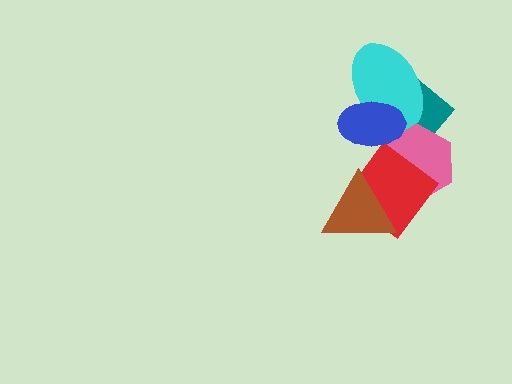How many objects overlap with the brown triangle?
1 object overlaps with the brown triangle.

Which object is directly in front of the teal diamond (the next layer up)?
The cyan ellipse is directly in front of the teal diamond.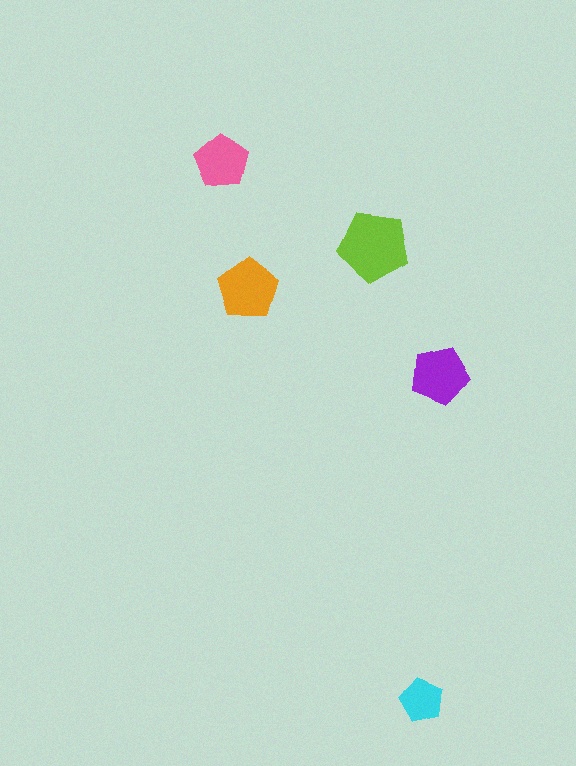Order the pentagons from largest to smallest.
the lime one, the orange one, the purple one, the pink one, the cyan one.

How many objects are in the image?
There are 5 objects in the image.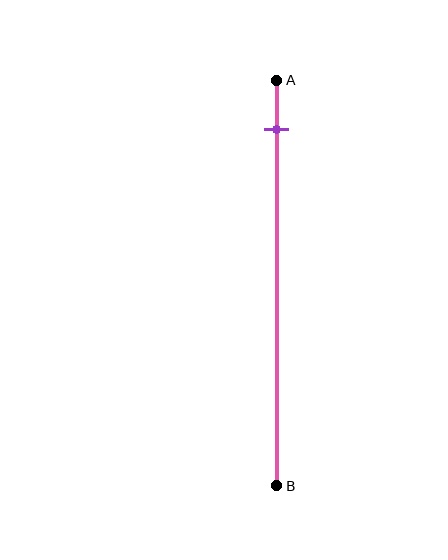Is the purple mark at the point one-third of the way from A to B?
No, the mark is at about 10% from A, not at the 33% one-third point.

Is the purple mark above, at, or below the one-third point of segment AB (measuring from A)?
The purple mark is above the one-third point of segment AB.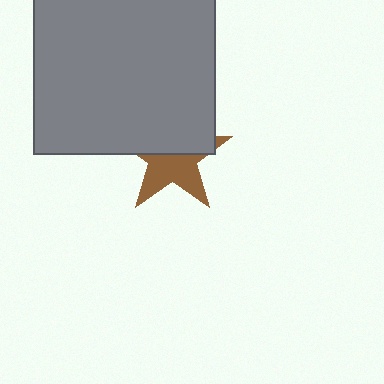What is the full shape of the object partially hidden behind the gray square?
The partially hidden object is a brown star.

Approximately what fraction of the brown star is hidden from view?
Roughly 51% of the brown star is hidden behind the gray square.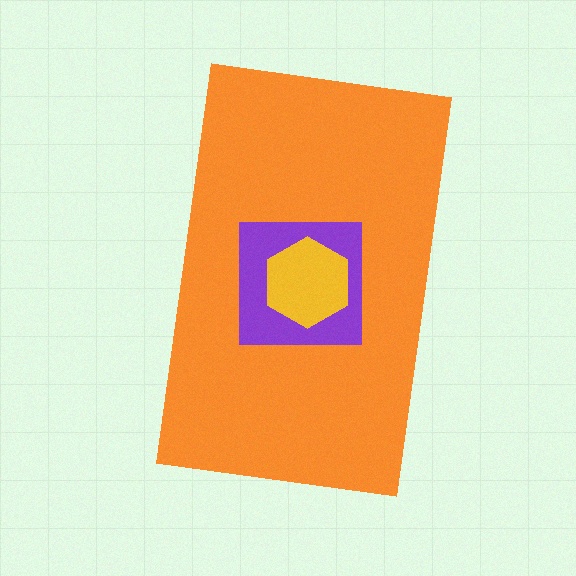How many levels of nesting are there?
3.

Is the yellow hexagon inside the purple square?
Yes.